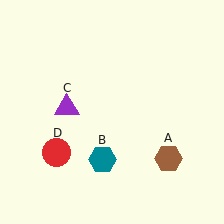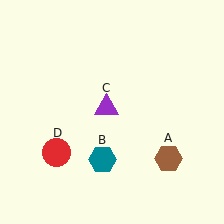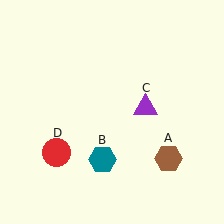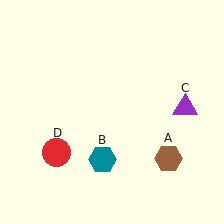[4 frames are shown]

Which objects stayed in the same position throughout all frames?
Brown hexagon (object A) and teal hexagon (object B) and red circle (object D) remained stationary.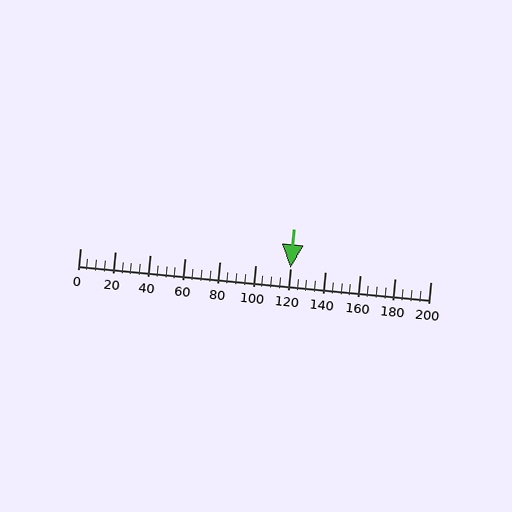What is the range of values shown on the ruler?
The ruler shows values from 0 to 200.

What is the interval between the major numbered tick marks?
The major tick marks are spaced 20 units apart.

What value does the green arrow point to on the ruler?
The green arrow points to approximately 120.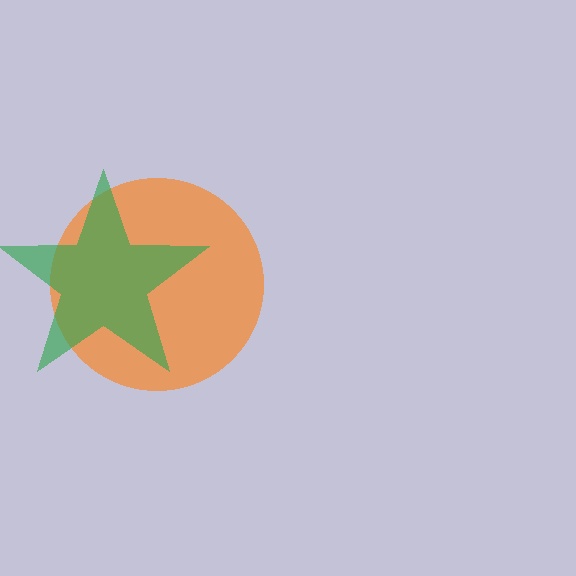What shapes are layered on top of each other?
The layered shapes are: an orange circle, a green star.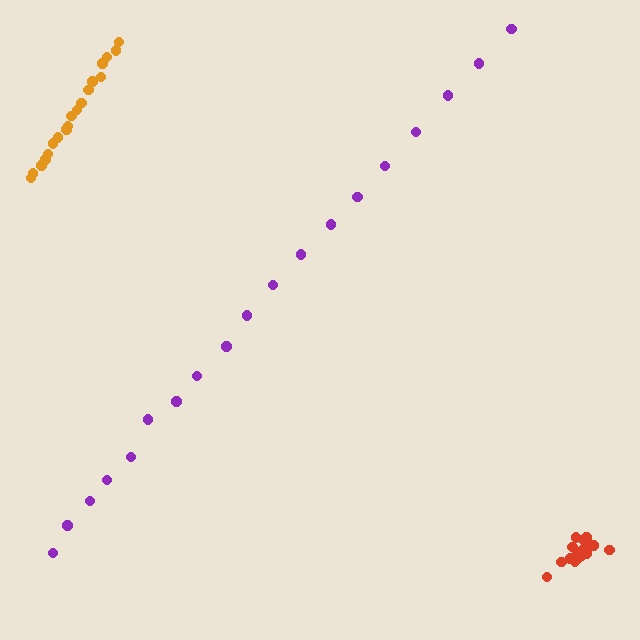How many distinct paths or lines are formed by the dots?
There are 3 distinct paths.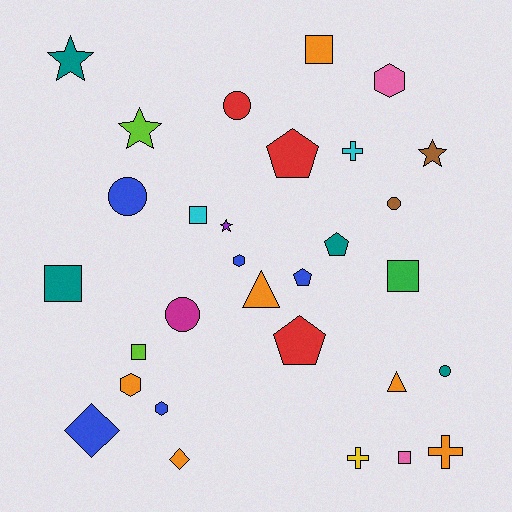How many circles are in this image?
There are 5 circles.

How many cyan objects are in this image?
There are 2 cyan objects.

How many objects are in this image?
There are 30 objects.